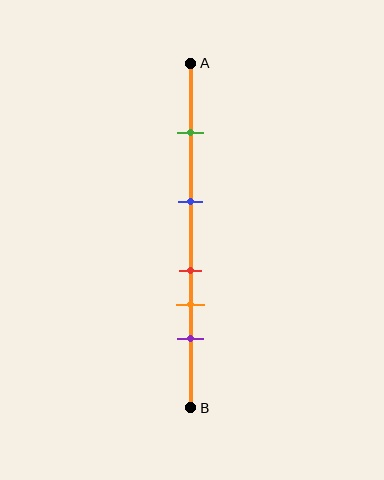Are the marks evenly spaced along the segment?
No, the marks are not evenly spaced.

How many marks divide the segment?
There are 5 marks dividing the segment.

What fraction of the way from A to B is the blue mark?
The blue mark is approximately 40% (0.4) of the way from A to B.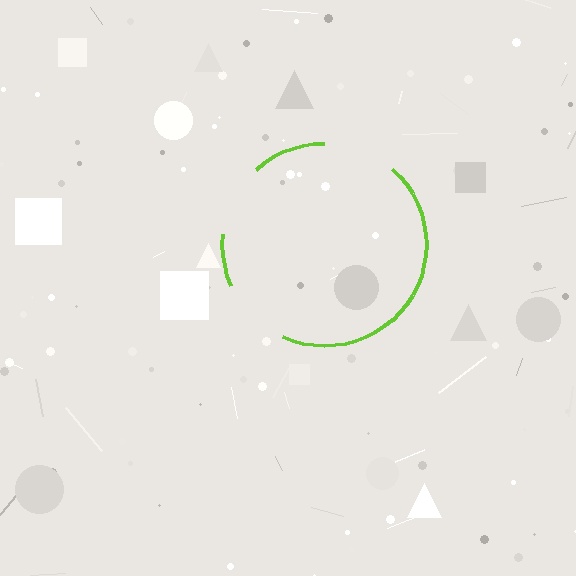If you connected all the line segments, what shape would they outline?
They would outline a circle.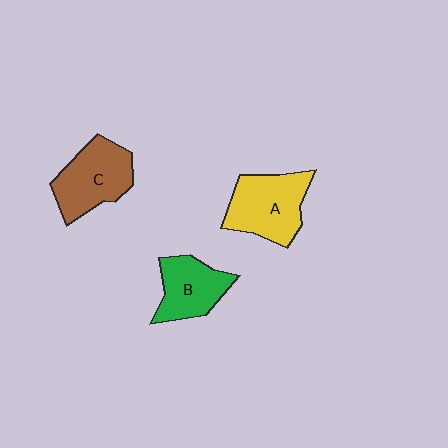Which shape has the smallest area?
Shape B (green).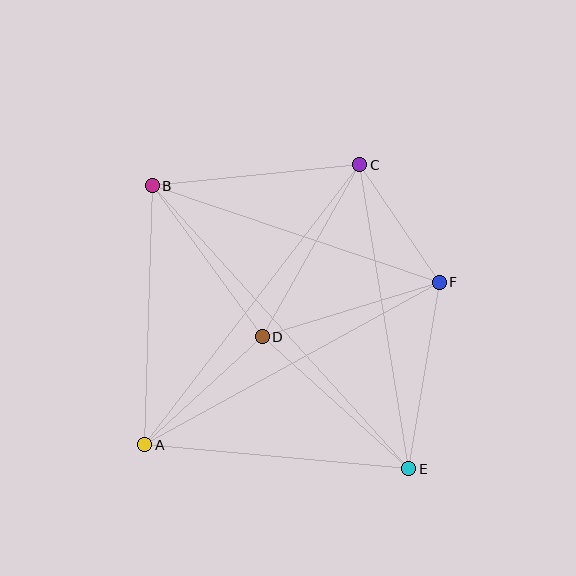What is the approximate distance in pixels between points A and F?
The distance between A and F is approximately 337 pixels.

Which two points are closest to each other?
Points C and F are closest to each other.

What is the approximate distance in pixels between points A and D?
The distance between A and D is approximately 160 pixels.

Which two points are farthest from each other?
Points B and E are farthest from each other.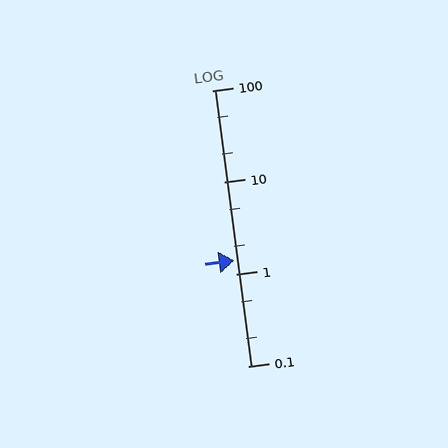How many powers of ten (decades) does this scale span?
The scale spans 3 decades, from 0.1 to 100.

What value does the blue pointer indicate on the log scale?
The pointer indicates approximately 1.4.